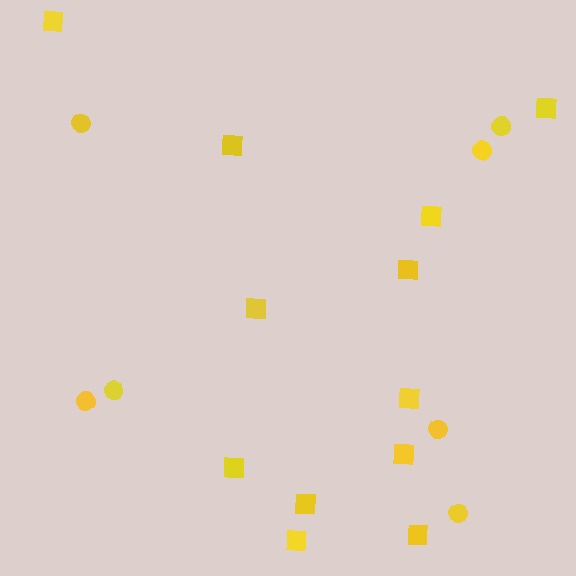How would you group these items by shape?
There are 2 groups: one group of circles (7) and one group of squares (12).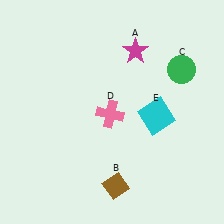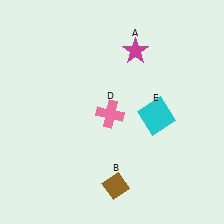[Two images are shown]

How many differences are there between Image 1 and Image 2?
There is 1 difference between the two images.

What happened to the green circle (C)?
The green circle (C) was removed in Image 2. It was in the top-right area of Image 1.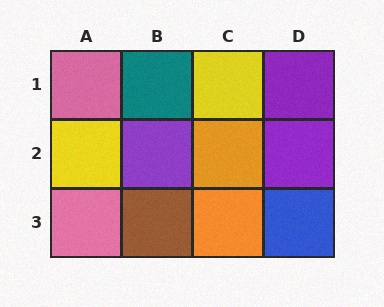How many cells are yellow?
2 cells are yellow.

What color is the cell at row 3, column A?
Pink.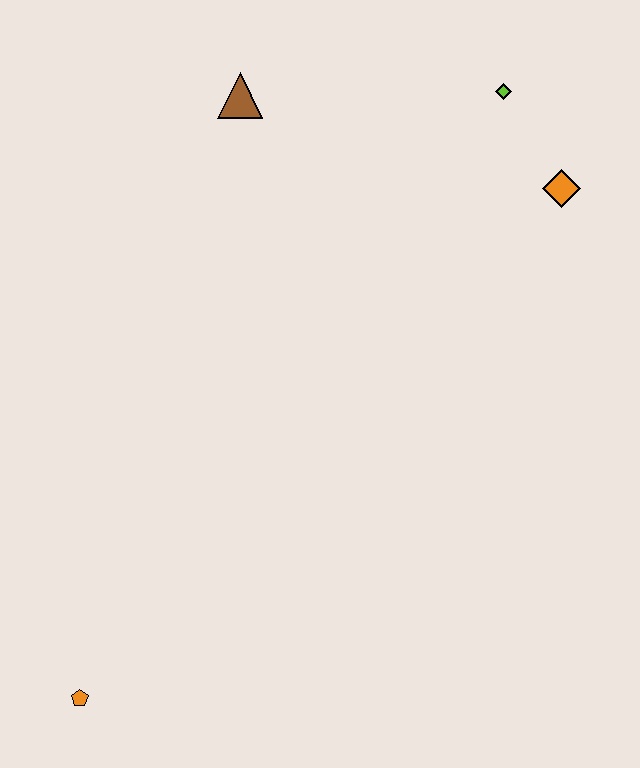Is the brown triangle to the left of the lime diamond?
Yes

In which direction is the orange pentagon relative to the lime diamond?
The orange pentagon is below the lime diamond.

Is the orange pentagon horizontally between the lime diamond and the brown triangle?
No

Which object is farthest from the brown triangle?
The orange pentagon is farthest from the brown triangle.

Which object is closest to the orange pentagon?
The brown triangle is closest to the orange pentagon.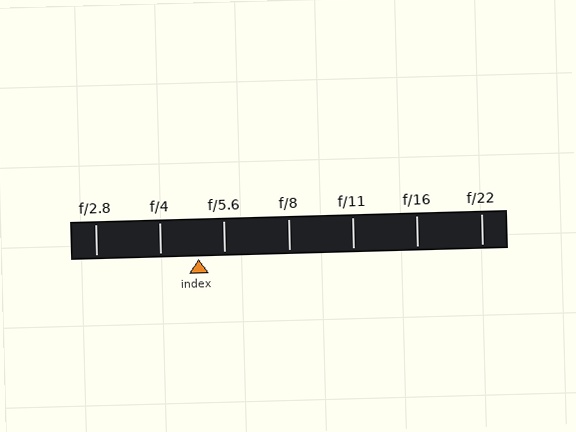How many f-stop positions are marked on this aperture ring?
There are 7 f-stop positions marked.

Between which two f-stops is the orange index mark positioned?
The index mark is between f/4 and f/5.6.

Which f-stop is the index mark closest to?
The index mark is closest to f/5.6.